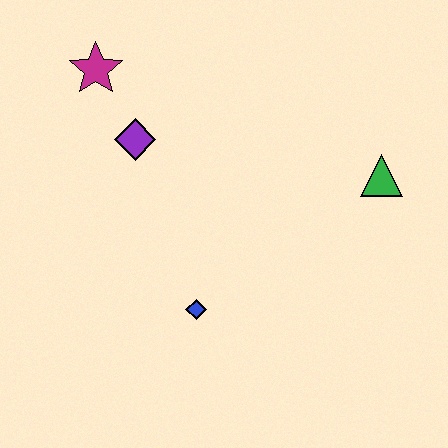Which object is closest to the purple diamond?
The magenta star is closest to the purple diamond.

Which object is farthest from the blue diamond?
The magenta star is farthest from the blue diamond.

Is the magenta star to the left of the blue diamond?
Yes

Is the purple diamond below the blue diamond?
No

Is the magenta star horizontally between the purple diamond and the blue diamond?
No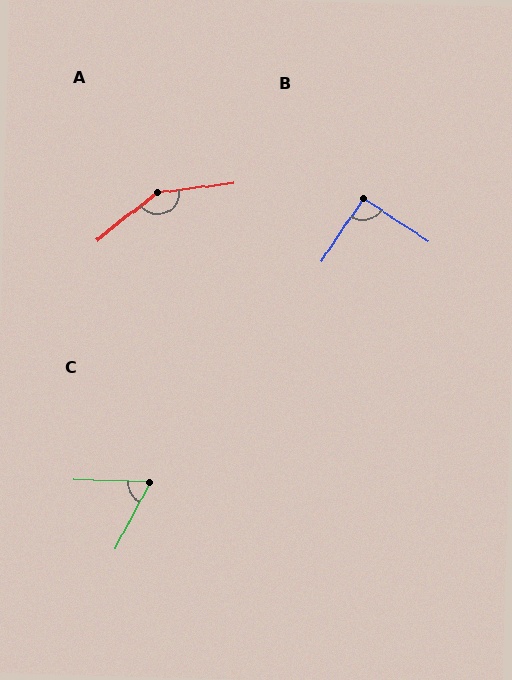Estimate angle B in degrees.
Approximately 90 degrees.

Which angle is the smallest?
C, at approximately 65 degrees.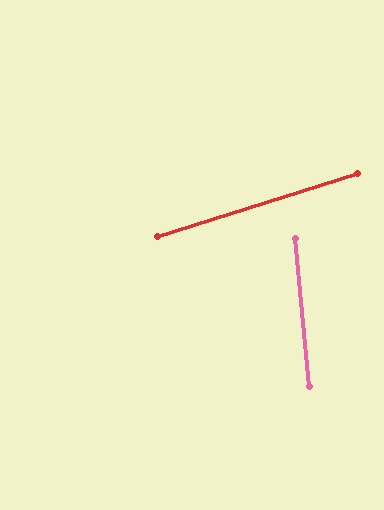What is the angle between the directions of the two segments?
Approximately 78 degrees.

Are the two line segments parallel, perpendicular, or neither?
Neither parallel nor perpendicular — they differ by about 78°.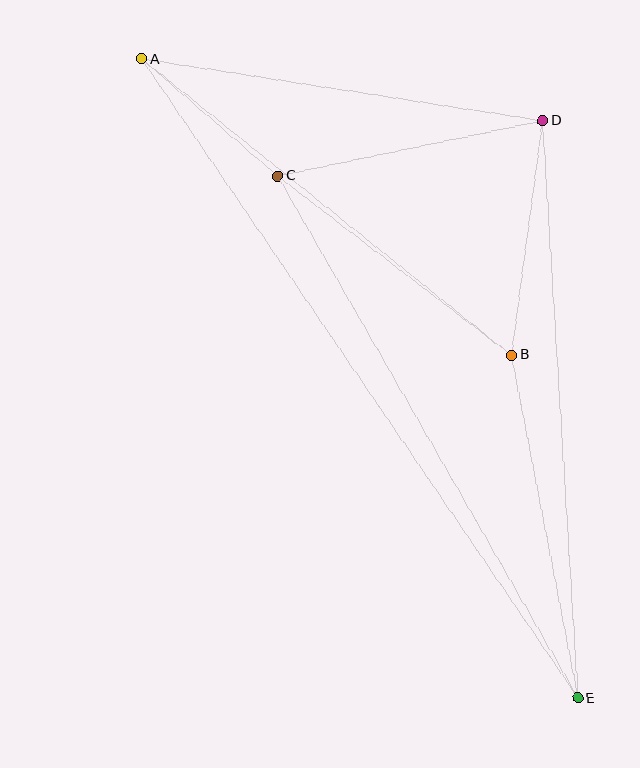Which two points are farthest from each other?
Points A and E are farthest from each other.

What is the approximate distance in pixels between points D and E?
The distance between D and E is approximately 579 pixels.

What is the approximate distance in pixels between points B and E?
The distance between B and E is approximately 349 pixels.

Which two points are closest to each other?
Points A and C are closest to each other.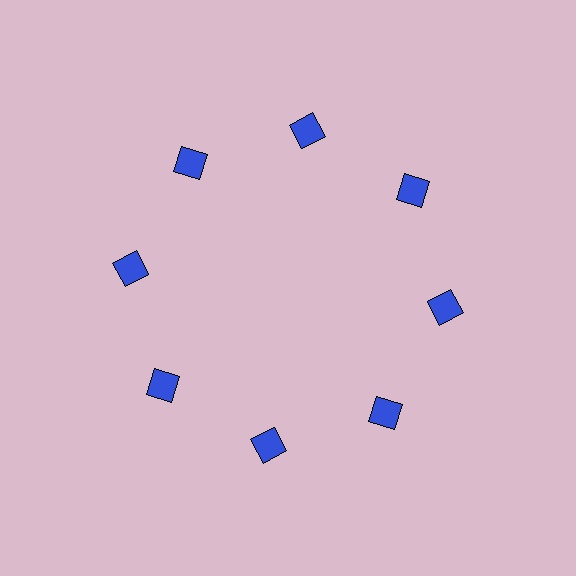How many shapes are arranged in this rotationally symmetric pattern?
There are 8 shapes, arranged in 8 groups of 1.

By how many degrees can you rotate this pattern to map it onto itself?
The pattern maps onto itself every 45 degrees of rotation.